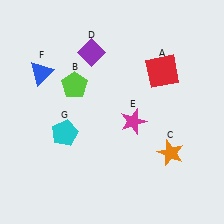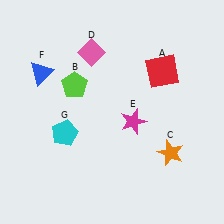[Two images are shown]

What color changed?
The diamond (D) changed from purple in Image 1 to pink in Image 2.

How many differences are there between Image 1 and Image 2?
There is 1 difference between the two images.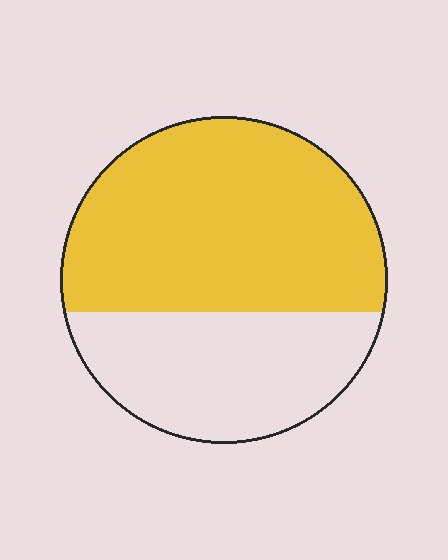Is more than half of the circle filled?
Yes.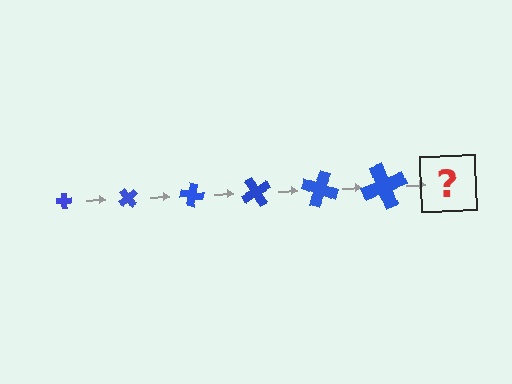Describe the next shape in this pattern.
It should be a cross, larger than the previous one and rotated 300 degrees from the start.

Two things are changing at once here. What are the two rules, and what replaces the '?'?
The two rules are that the cross grows larger each step and it rotates 50 degrees each step. The '?' should be a cross, larger than the previous one and rotated 300 degrees from the start.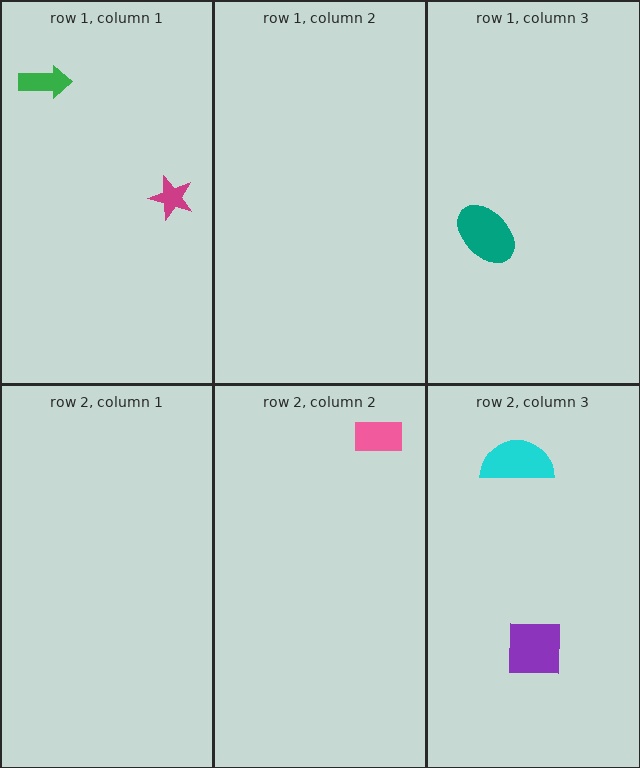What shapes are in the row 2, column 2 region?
The pink rectangle.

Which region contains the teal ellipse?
The row 1, column 3 region.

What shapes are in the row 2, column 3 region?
The purple square, the cyan semicircle.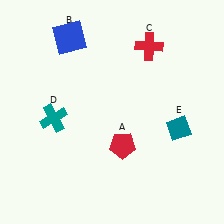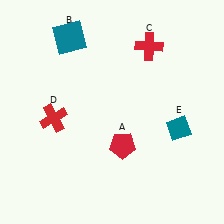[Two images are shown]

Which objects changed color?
B changed from blue to teal. D changed from teal to red.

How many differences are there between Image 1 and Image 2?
There are 2 differences between the two images.